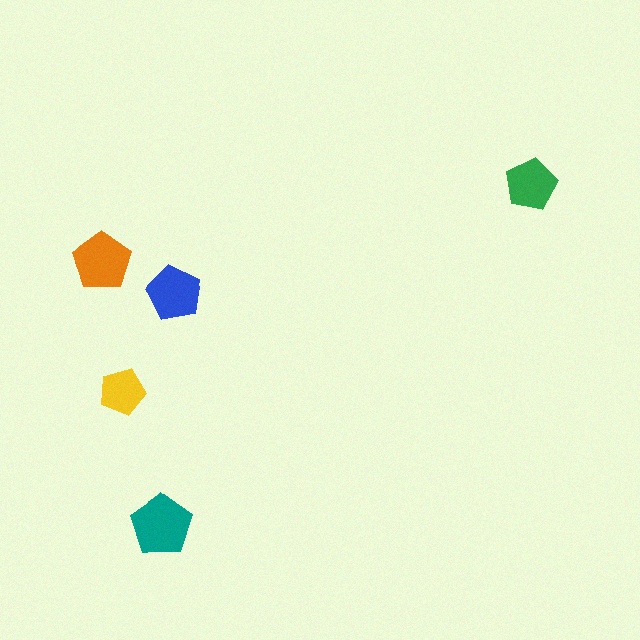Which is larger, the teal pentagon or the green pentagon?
The teal one.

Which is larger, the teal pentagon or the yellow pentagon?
The teal one.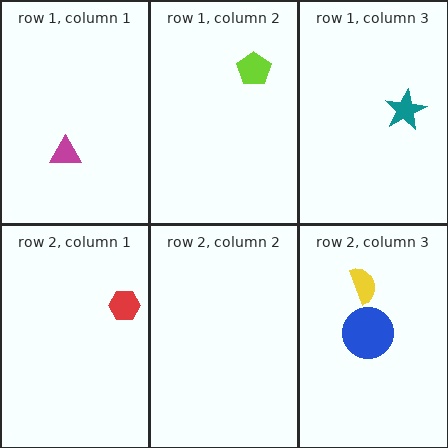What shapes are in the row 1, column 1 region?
The magenta triangle.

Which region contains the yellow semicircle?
The row 2, column 3 region.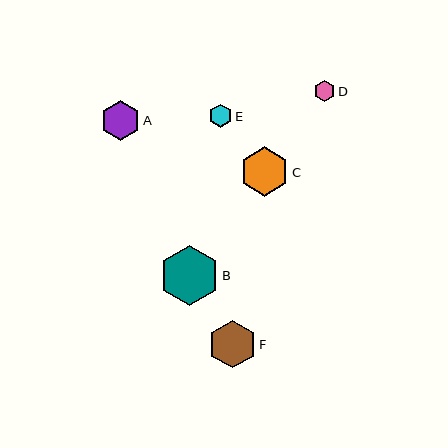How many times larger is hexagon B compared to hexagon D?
Hexagon B is approximately 2.9 times the size of hexagon D.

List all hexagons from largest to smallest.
From largest to smallest: B, C, F, A, E, D.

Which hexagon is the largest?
Hexagon B is the largest with a size of approximately 60 pixels.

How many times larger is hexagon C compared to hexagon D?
Hexagon C is approximately 2.4 times the size of hexagon D.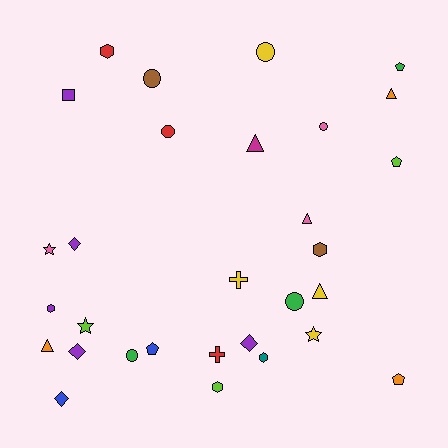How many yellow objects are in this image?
There are 4 yellow objects.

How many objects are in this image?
There are 30 objects.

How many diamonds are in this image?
There are 4 diamonds.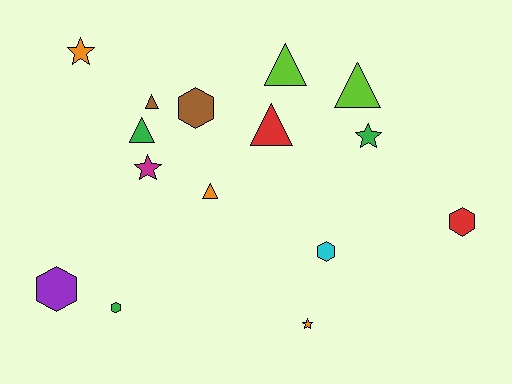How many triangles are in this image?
There are 6 triangles.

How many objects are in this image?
There are 15 objects.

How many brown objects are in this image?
There are 2 brown objects.